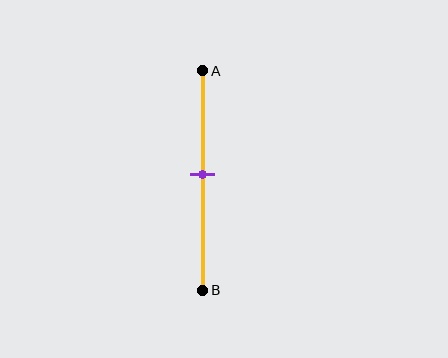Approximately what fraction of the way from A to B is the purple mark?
The purple mark is approximately 45% of the way from A to B.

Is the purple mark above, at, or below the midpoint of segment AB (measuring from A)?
The purple mark is approximately at the midpoint of segment AB.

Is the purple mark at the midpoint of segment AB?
Yes, the mark is approximately at the midpoint.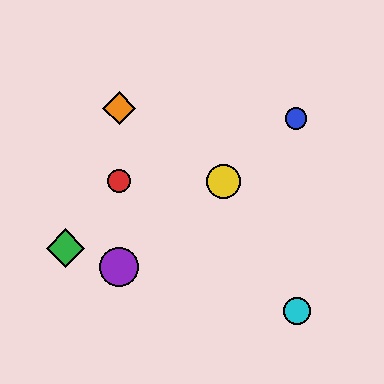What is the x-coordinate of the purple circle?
The purple circle is at x≈119.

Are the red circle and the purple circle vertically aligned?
Yes, both are at x≈119.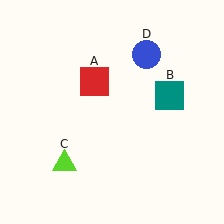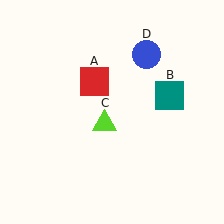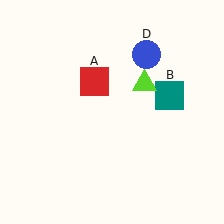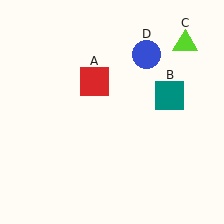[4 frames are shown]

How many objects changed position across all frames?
1 object changed position: lime triangle (object C).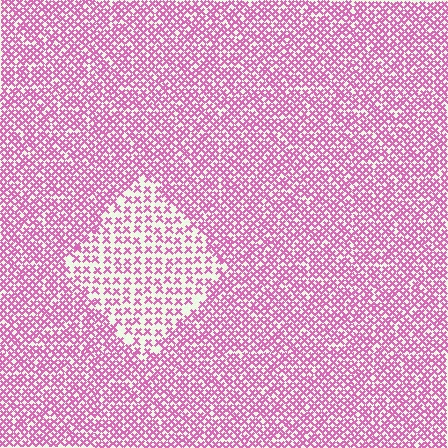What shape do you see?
I see a diamond.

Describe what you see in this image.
The image contains small pink elements arranged at two different densities. A diamond-shaped region is visible where the elements are less densely packed than the surrounding area.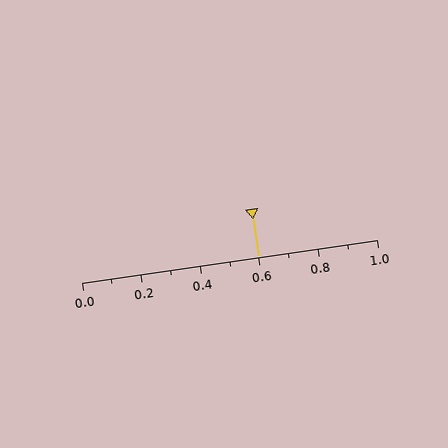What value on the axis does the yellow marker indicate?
The marker indicates approximately 0.6.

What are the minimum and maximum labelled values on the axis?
The axis runs from 0.0 to 1.0.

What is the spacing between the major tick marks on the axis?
The major ticks are spaced 0.2 apart.